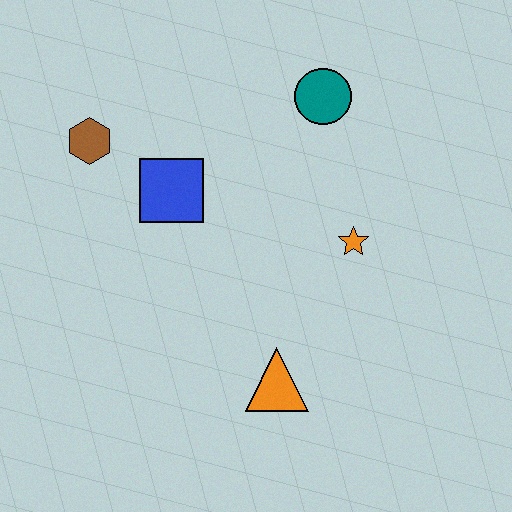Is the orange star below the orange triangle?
No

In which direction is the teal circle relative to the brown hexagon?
The teal circle is to the right of the brown hexagon.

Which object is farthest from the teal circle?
The orange triangle is farthest from the teal circle.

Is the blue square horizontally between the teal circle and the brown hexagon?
Yes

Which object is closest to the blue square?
The brown hexagon is closest to the blue square.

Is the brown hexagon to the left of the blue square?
Yes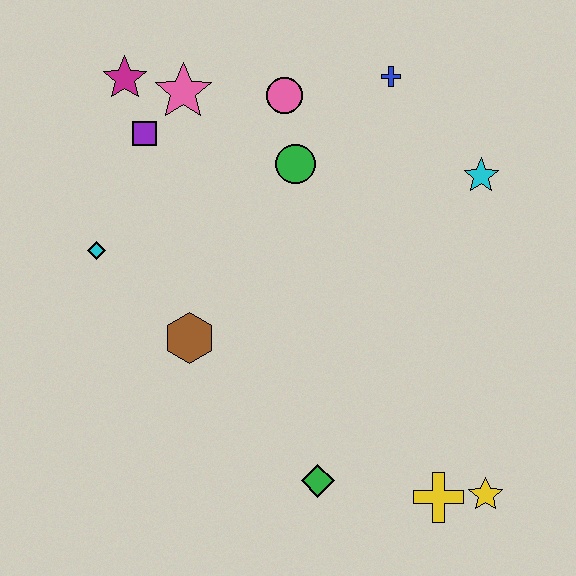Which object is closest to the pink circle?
The green circle is closest to the pink circle.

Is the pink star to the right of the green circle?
No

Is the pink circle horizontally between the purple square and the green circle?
Yes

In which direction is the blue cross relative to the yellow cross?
The blue cross is above the yellow cross.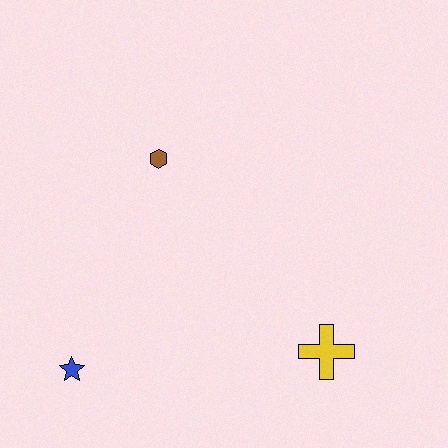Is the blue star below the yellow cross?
Yes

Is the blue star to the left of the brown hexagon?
Yes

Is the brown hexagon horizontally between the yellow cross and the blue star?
Yes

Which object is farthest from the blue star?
The yellow cross is farthest from the blue star.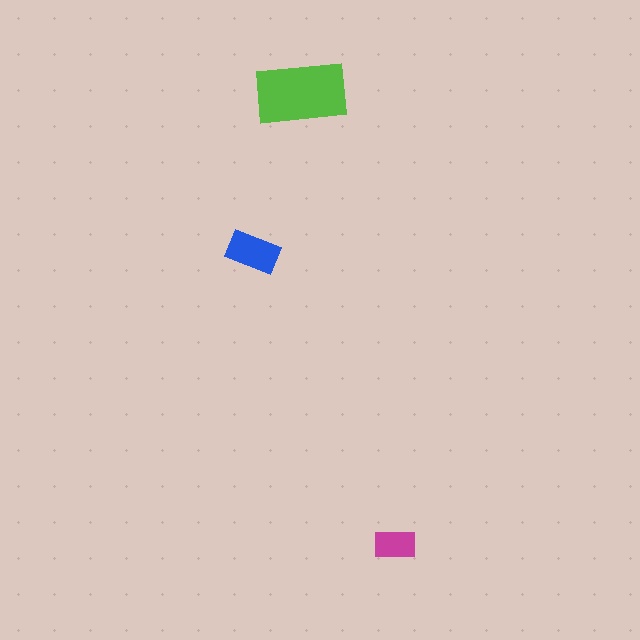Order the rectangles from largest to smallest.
the lime one, the blue one, the magenta one.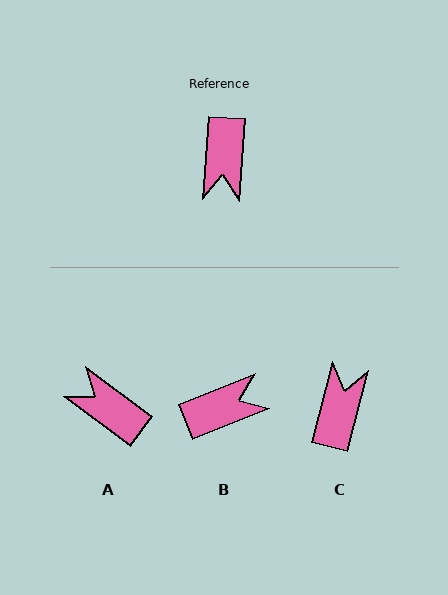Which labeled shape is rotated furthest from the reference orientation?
C, about 169 degrees away.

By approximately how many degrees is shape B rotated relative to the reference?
Approximately 116 degrees counter-clockwise.